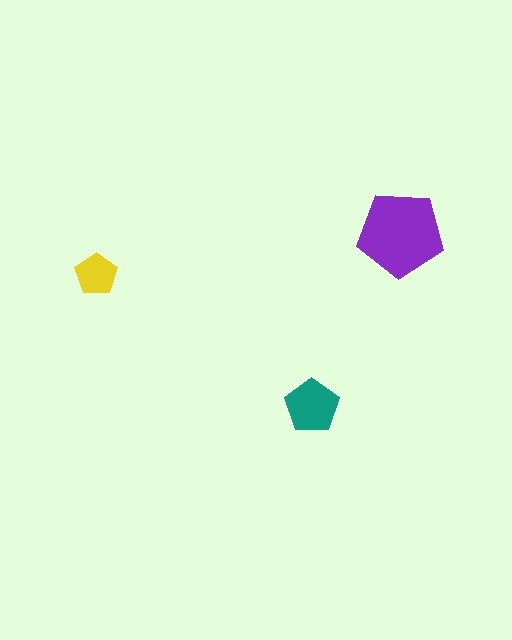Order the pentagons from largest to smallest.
the purple one, the teal one, the yellow one.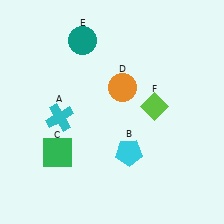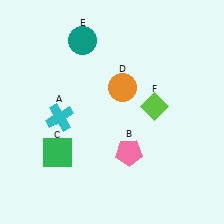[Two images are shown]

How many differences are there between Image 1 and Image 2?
There is 1 difference between the two images.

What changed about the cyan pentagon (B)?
In Image 1, B is cyan. In Image 2, it changed to pink.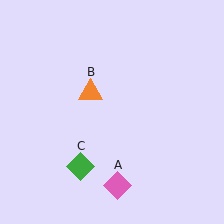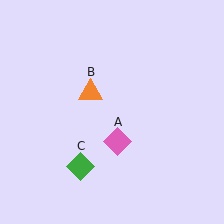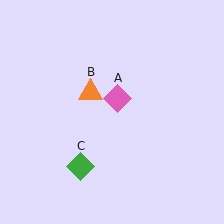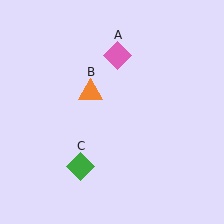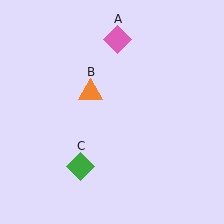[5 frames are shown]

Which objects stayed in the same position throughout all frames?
Orange triangle (object B) and green diamond (object C) remained stationary.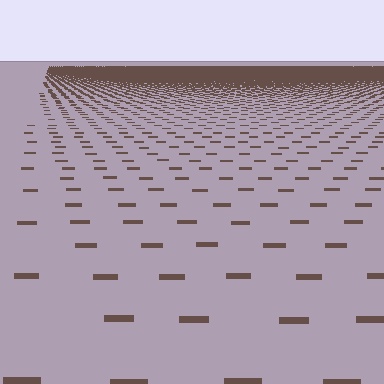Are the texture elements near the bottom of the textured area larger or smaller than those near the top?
Larger. Near the bottom, elements are closer to the viewer and appear at a bigger on-screen size.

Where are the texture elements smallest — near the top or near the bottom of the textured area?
Near the top.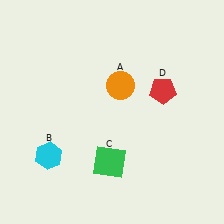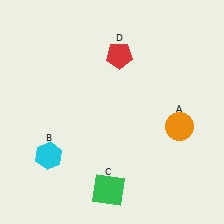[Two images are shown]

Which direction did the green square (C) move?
The green square (C) moved down.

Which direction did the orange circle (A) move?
The orange circle (A) moved right.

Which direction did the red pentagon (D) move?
The red pentagon (D) moved left.